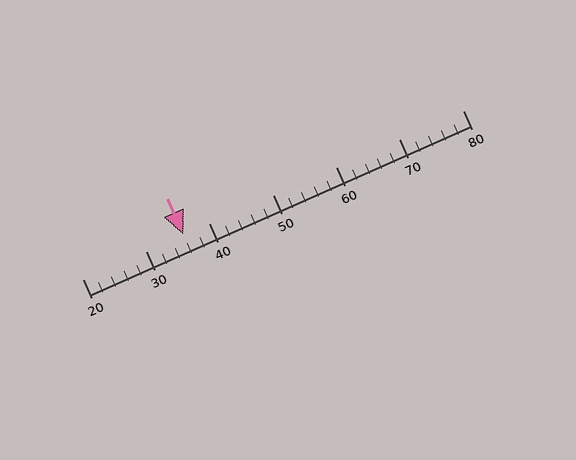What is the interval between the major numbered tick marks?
The major tick marks are spaced 10 units apart.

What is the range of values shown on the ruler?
The ruler shows values from 20 to 80.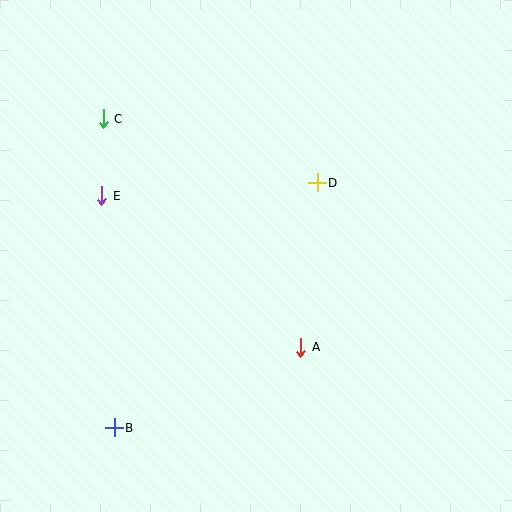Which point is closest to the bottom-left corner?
Point B is closest to the bottom-left corner.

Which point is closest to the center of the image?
Point D at (317, 183) is closest to the center.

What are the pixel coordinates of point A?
Point A is at (301, 347).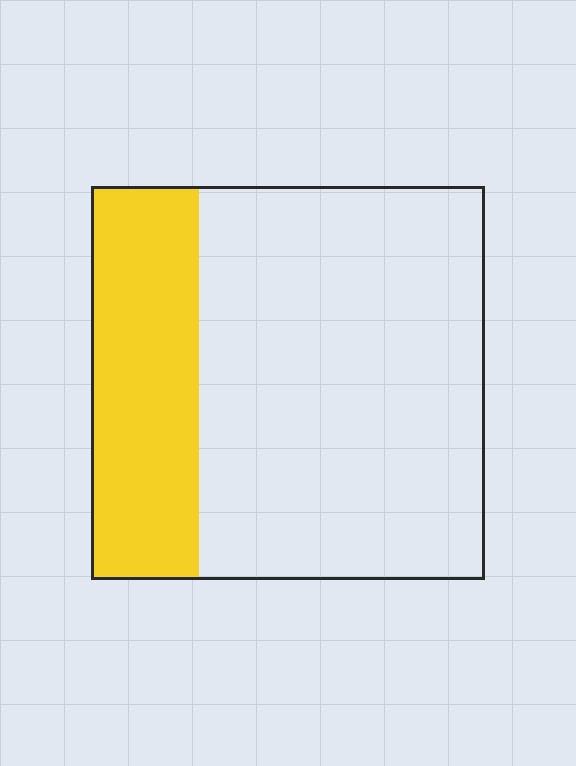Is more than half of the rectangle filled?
No.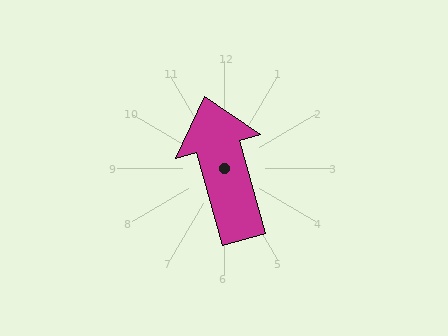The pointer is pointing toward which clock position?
Roughly 11 o'clock.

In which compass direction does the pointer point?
North.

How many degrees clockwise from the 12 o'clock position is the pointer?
Approximately 345 degrees.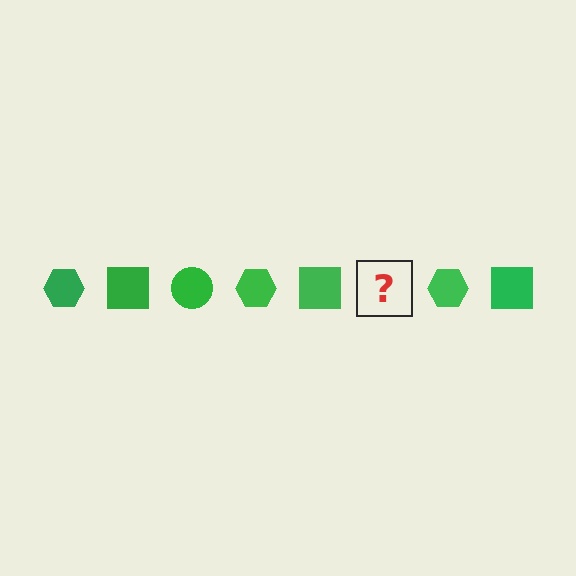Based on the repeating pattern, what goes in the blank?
The blank should be a green circle.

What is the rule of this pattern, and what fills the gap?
The rule is that the pattern cycles through hexagon, square, circle shapes in green. The gap should be filled with a green circle.